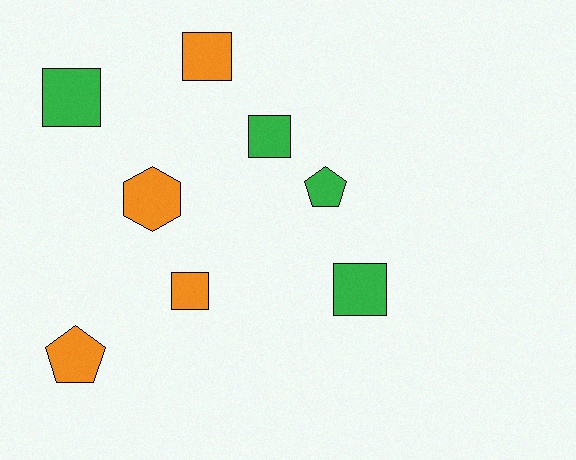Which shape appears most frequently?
Square, with 5 objects.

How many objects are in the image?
There are 8 objects.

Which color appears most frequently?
Orange, with 4 objects.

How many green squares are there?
There are 3 green squares.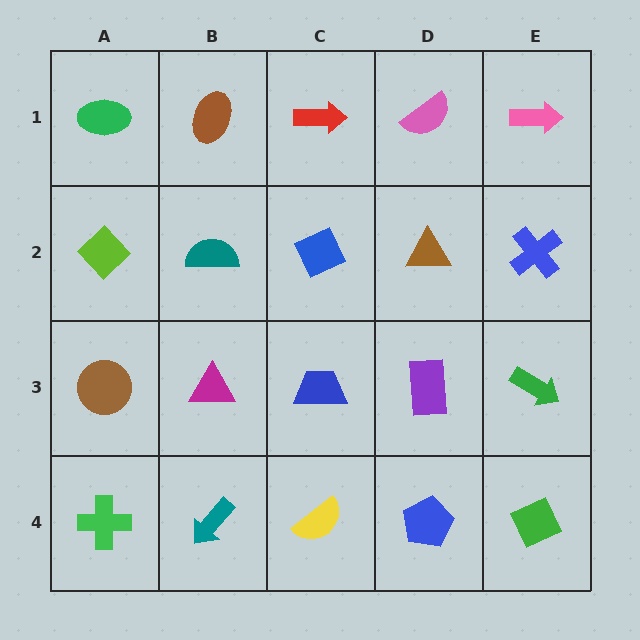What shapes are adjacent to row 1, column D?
A brown triangle (row 2, column D), a red arrow (row 1, column C), a pink arrow (row 1, column E).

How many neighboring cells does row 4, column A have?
2.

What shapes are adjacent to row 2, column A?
A green ellipse (row 1, column A), a brown circle (row 3, column A), a teal semicircle (row 2, column B).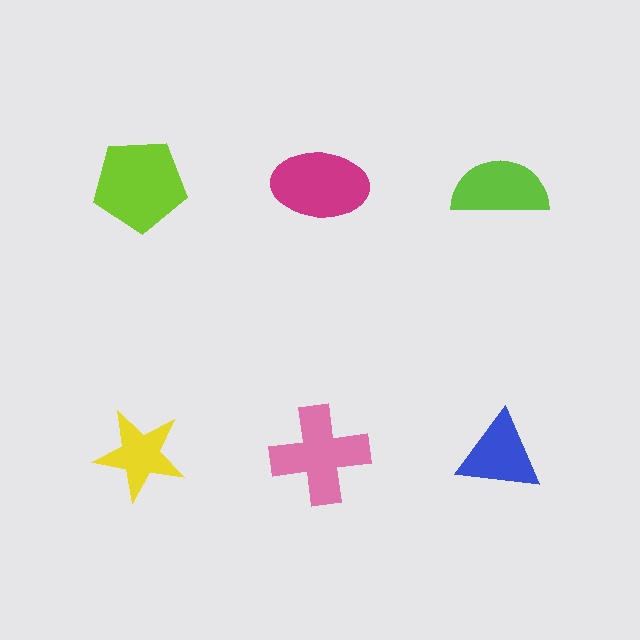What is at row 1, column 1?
A lime pentagon.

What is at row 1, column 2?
A magenta ellipse.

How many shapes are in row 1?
3 shapes.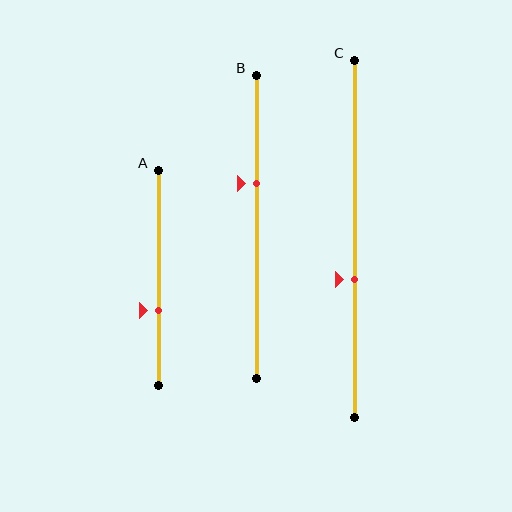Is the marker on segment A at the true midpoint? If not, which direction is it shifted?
No, the marker on segment A is shifted downward by about 15% of the segment length.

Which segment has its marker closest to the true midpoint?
Segment C has its marker closest to the true midpoint.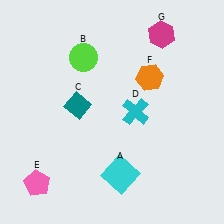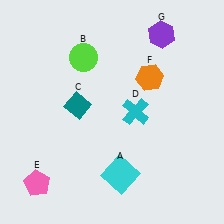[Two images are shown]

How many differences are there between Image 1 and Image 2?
There is 1 difference between the two images.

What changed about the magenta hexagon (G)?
In Image 1, G is magenta. In Image 2, it changed to purple.